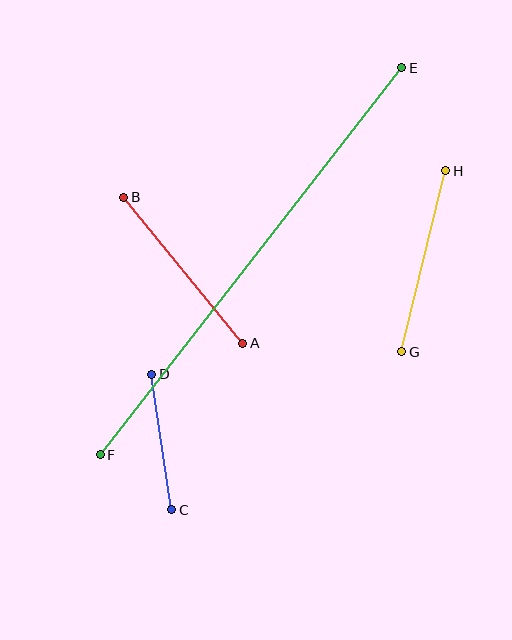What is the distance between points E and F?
The distance is approximately 491 pixels.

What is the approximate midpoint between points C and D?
The midpoint is at approximately (162, 442) pixels.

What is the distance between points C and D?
The distance is approximately 137 pixels.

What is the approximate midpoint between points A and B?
The midpoint is at approximately (183, 270) pixels.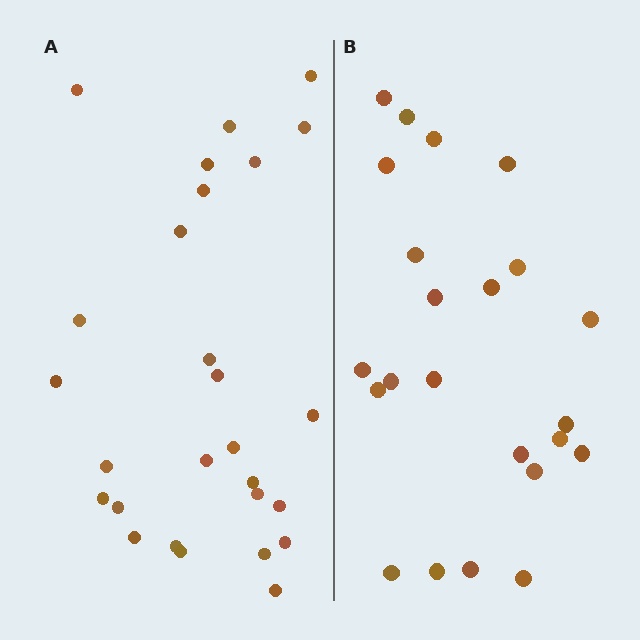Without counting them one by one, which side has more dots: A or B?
Region A (the left region) has more dots.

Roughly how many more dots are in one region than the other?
Region A has about 4 more dots than region B.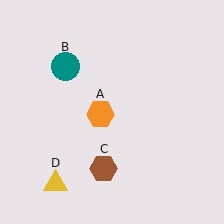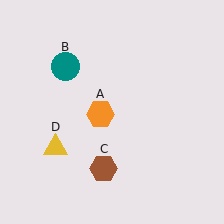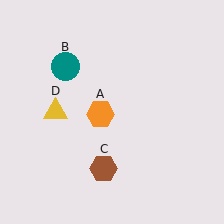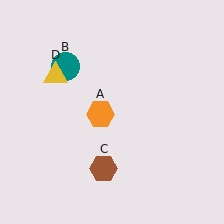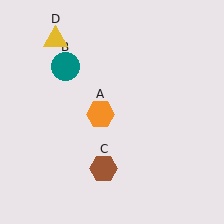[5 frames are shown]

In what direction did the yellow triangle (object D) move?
The yellow triangle (object D) moved up.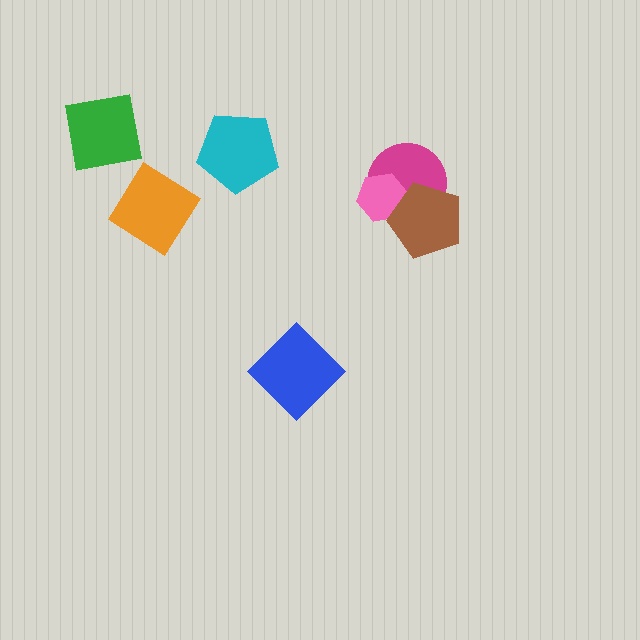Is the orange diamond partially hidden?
No, no other shape covers it.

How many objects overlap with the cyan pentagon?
0 objects overlap with the cyan pentagon.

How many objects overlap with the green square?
0 objects overlap with the green square.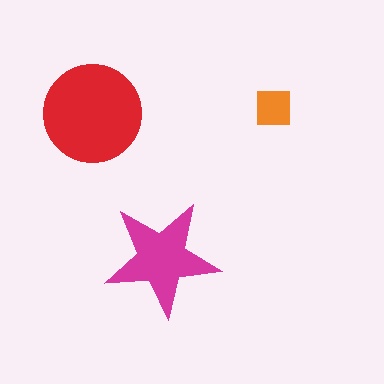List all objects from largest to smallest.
The red circle, the magenta star, the orange square.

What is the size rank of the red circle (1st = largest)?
1st.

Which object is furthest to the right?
The orange square is rightmost.